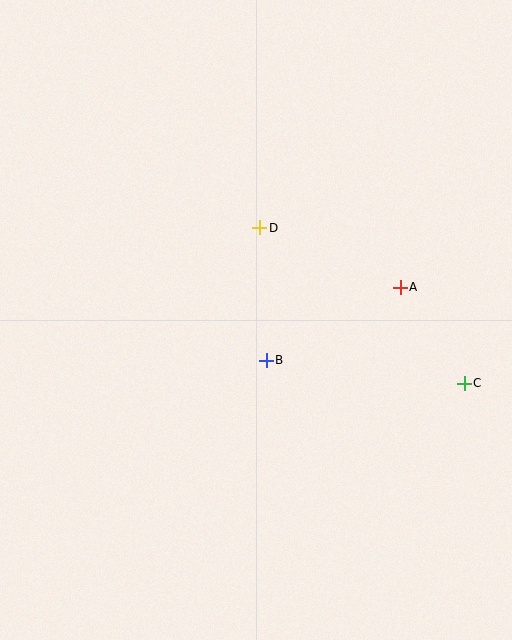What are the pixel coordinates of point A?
Point A is at (400, 287).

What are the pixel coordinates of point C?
Point C is at (464, 383).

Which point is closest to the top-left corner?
Point D is closest to the top-left corner.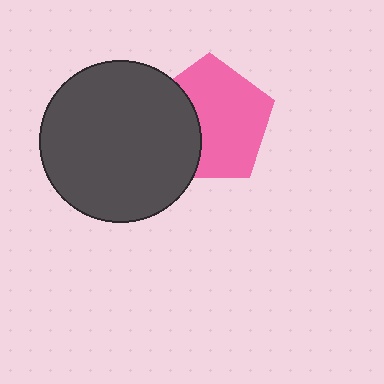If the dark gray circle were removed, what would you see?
You would see the complete pink pentagon.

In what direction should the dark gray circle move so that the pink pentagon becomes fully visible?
The dark gray circle should move left. That is the shortest direction to clear the overlap and leave the pink pentagon fully visible.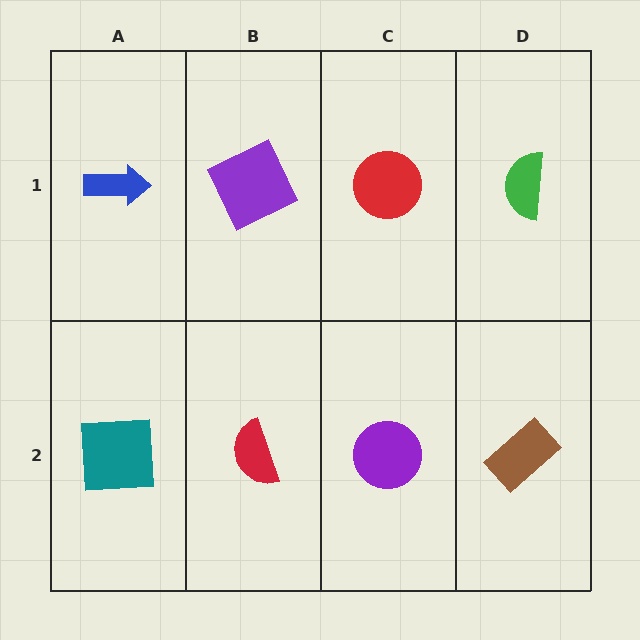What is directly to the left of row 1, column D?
A red circle.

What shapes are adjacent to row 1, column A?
A teal square (row 2, column A), a purple square (row 1, column B).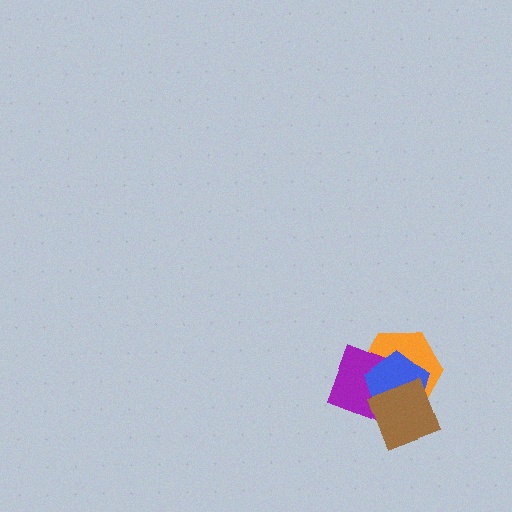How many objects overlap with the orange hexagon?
3 objects overlap with the orange hexagon.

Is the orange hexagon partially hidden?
Yes, it is partially covered by another shape.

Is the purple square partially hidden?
Yes, it is partially covered by another shape.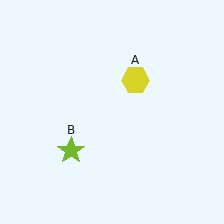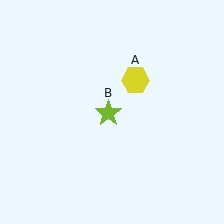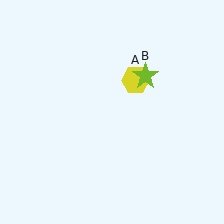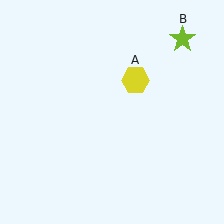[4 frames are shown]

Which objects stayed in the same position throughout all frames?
Yellow hexagon (object A) remained stationary.